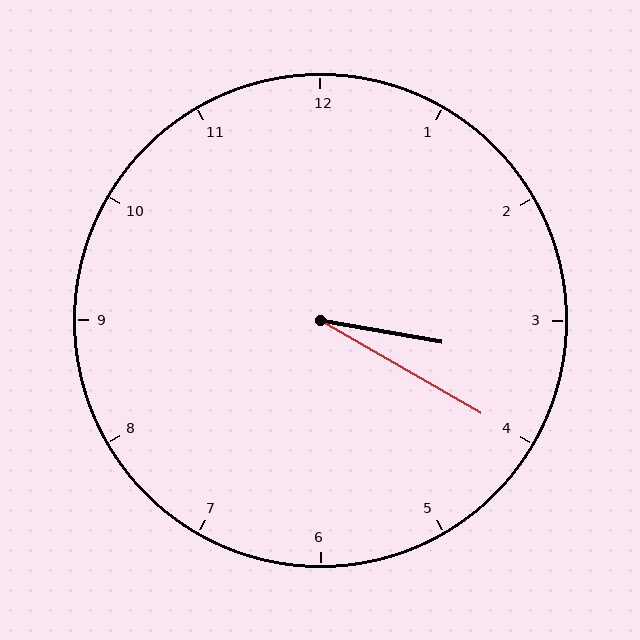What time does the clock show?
3:20.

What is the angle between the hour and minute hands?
Approximately 20 degrees.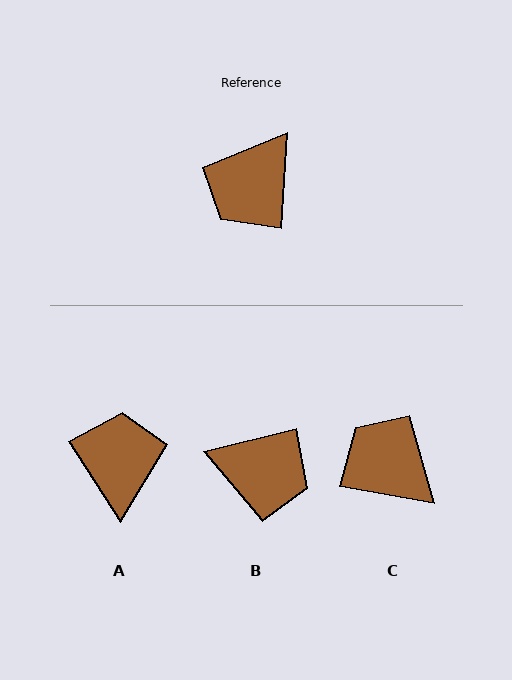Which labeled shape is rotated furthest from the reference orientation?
A, about 144 degrees away.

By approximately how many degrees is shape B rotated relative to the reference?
Approximately 108 degrees counter-clockwise.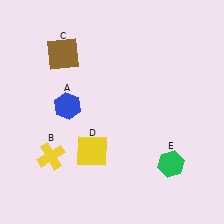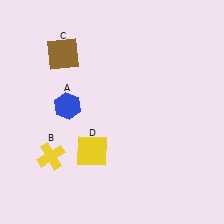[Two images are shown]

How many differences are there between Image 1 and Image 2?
There is 1 difference between the two images.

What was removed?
The green hexagon (E) was removed in Image 2.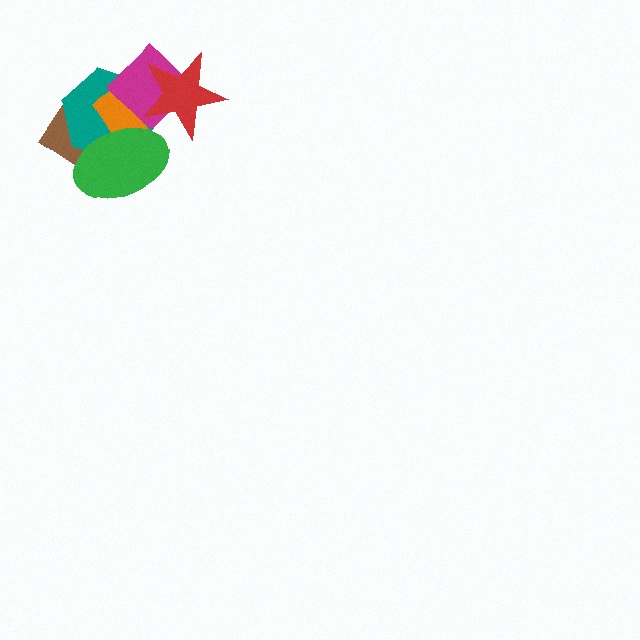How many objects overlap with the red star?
2 objects overlap with the red star.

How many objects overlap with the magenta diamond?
4 objects overlap with the magenta diamond.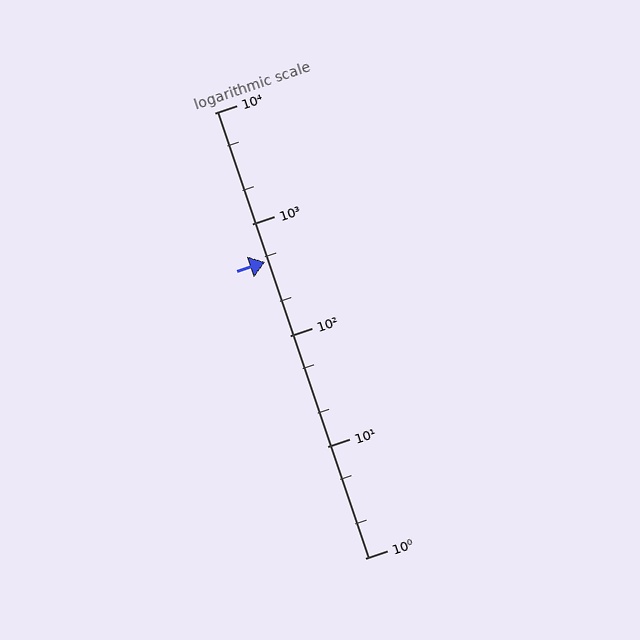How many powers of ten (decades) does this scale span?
The scale spans 4 decades, from 1 to 10000.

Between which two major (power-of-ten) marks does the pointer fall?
The pointer is between 100 and 1000.